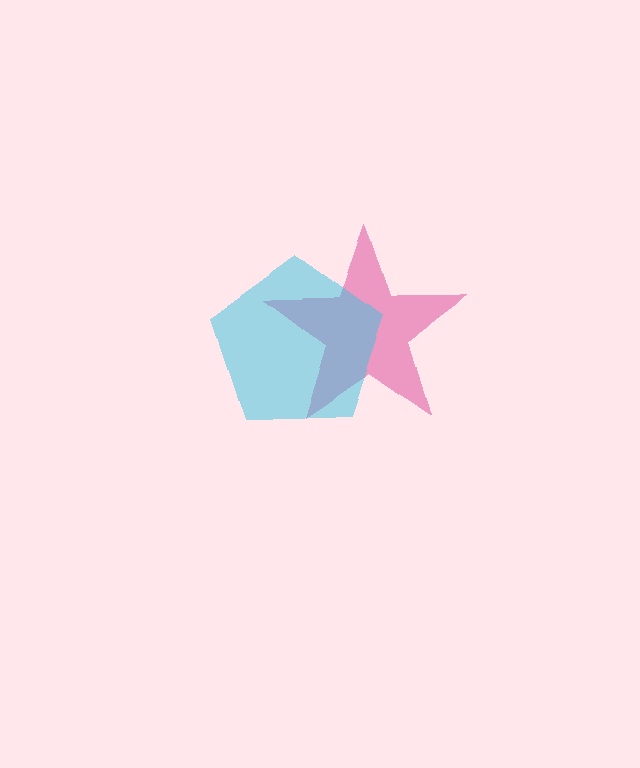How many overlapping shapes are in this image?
There are 2 overlapping shapes in the image.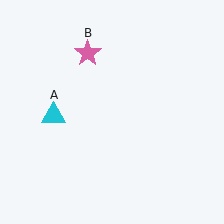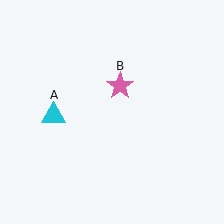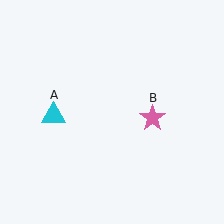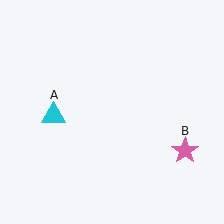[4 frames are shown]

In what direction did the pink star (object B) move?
The pink star (object B) moved down and to the right.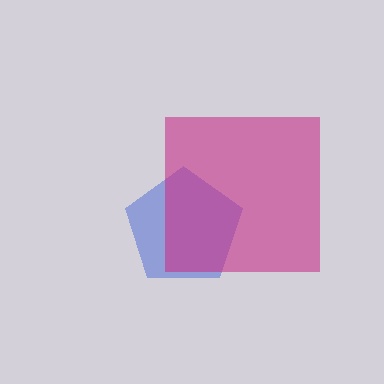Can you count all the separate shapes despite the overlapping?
Yes, there are 2 separate shapes.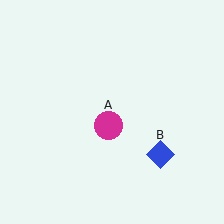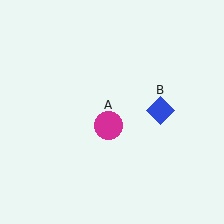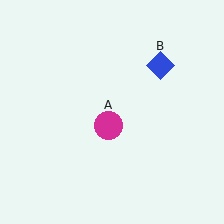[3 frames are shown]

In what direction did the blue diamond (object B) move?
The blue diamond (object B) moved up.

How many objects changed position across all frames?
1 object changed position: blue diamond (object B).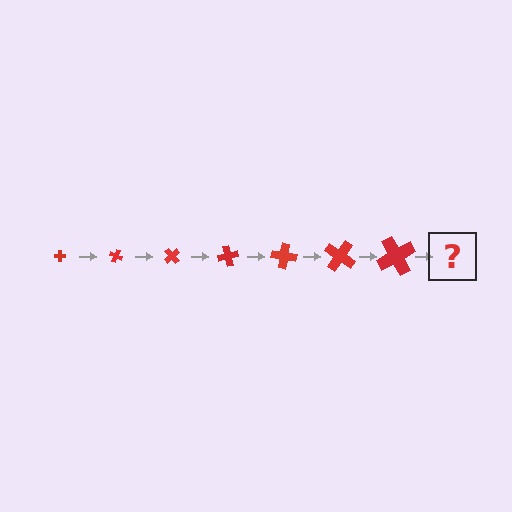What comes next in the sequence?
The next element should be a cross, larger than the previous one and rotated 175 degrees from the start.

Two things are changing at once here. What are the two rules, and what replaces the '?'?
The two rules are that the cross grows larger each step and it rotates 25 degrees each step. The '?' should be a cross, larger than the previous one and rotated 175 degrees from the start.